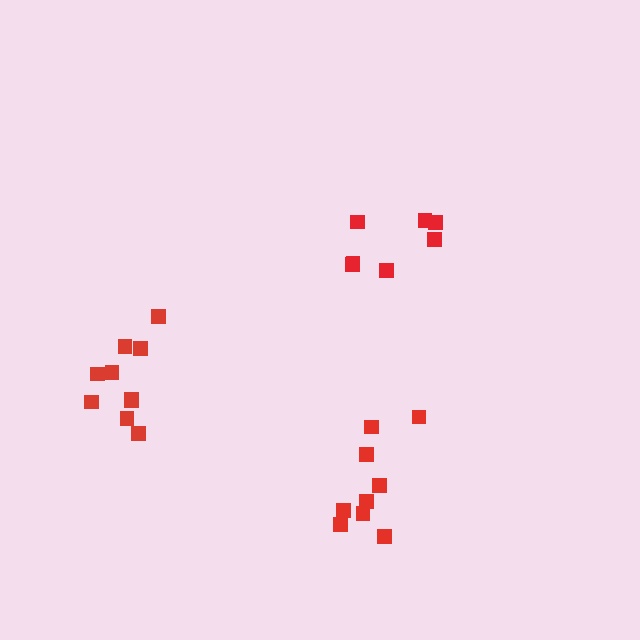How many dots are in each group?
Group 1: 7 dots, Group 2: 10 dots, Group 3: 9 dots (26 total).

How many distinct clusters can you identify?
There are 3 distinct clusters.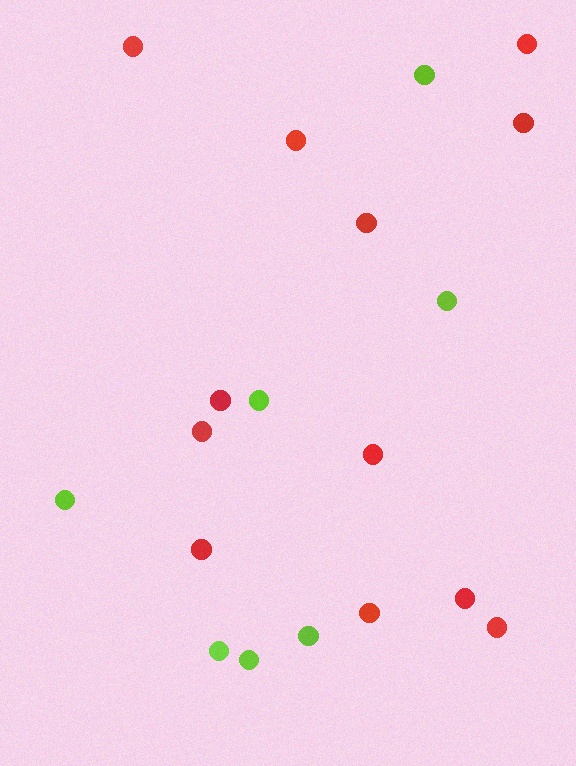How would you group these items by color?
There are 2 groups: one group of lime circles (7) and one group of red circles (12).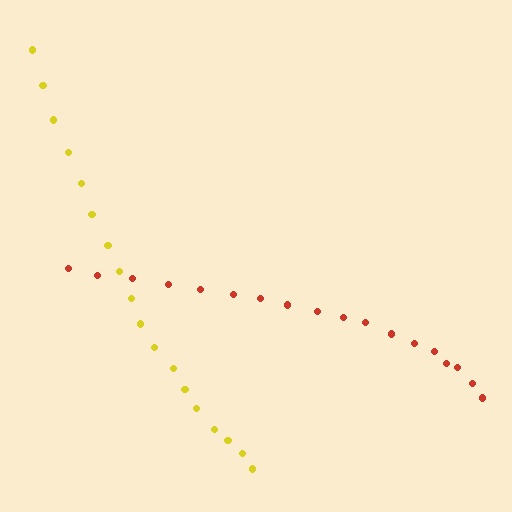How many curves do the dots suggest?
There are 2 distinct paths.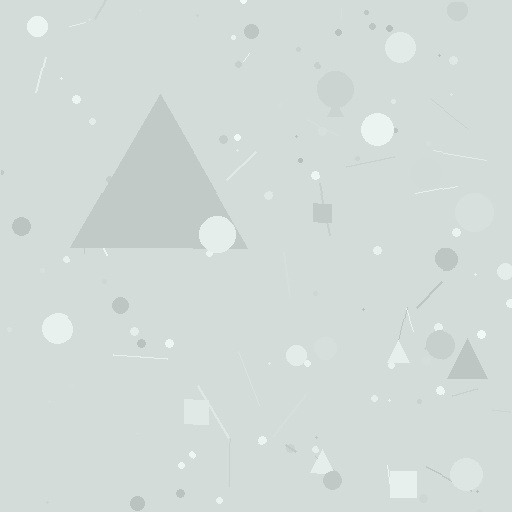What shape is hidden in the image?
A triangle is hidden in the image.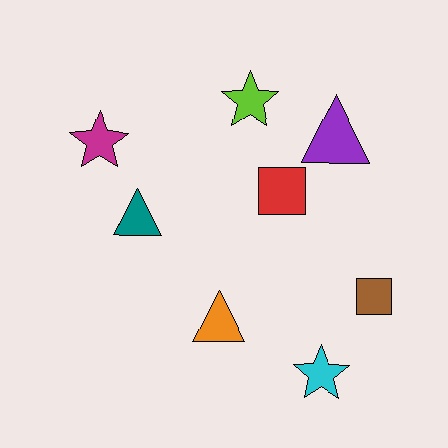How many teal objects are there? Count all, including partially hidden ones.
There is 1 teal object.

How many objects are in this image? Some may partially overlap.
There are 8 objects.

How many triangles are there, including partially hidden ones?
There are 3 triangles.